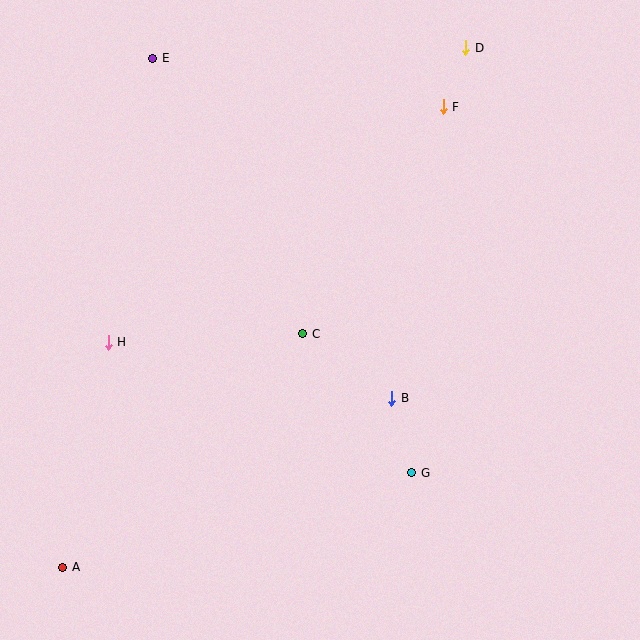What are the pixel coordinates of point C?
Point C is at (303, 334).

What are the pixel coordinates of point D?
Point D is at (466, 48).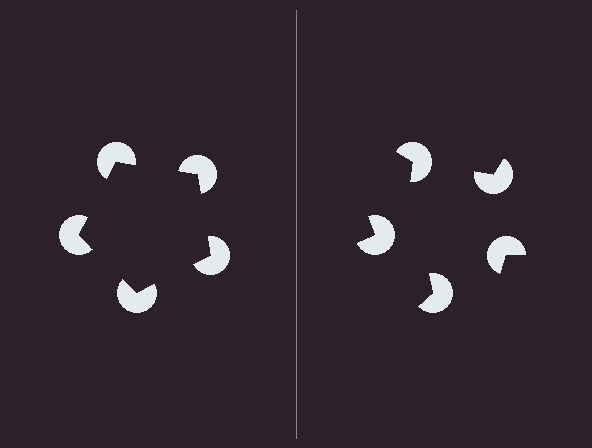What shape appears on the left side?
An illusory pentagon.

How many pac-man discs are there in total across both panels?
10 — 5 on each side.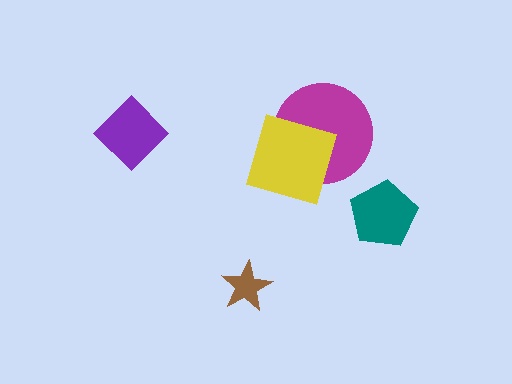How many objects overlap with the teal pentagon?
0 objects overlap with the teal pentagon.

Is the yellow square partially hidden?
No, no other shape covers it.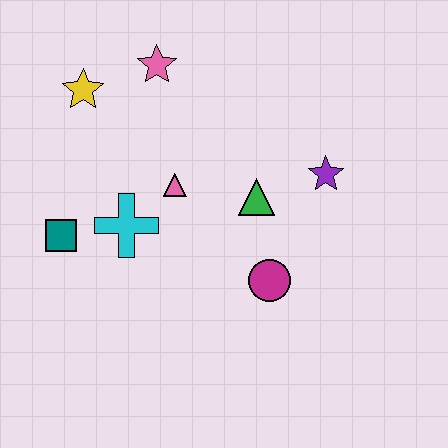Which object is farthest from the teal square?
The purple star is farthest from the teal square.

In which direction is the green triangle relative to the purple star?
The green triangle is to the left of the purple star.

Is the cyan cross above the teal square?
Yes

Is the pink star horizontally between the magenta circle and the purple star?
No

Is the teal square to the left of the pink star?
Yes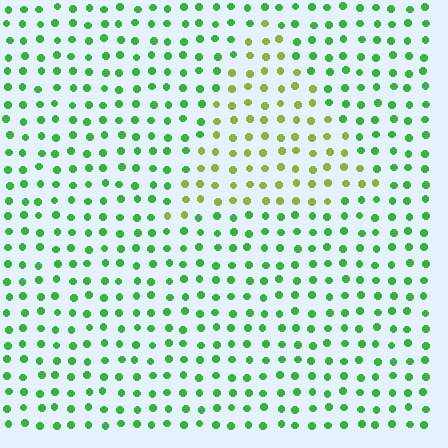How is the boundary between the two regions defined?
The boundary is defined purely by a slight shift in hue (about 43 degrees). Spacing, size, and orientation are identical on both sides.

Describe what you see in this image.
The image is filled with small green elements in a uniform arrangement. A triangle-shaped region is visible where the elements are tinted to a slightly different hue, forming a subtle color boundary.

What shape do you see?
I see a triangle.